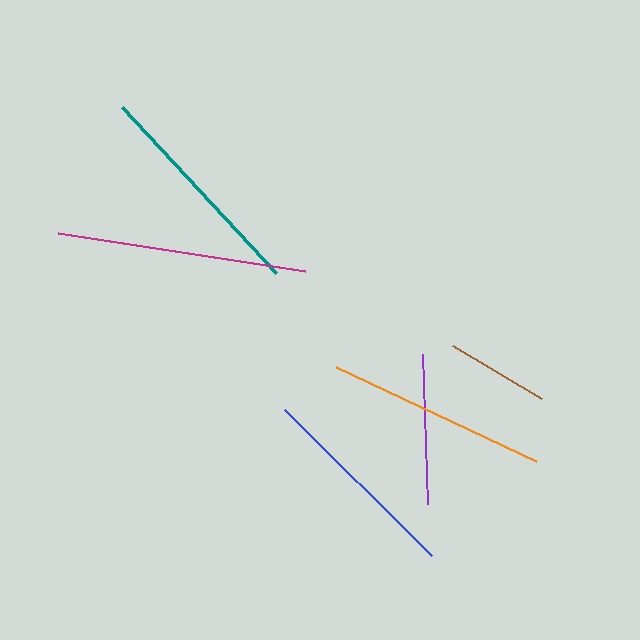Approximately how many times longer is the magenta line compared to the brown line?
The magenta line is approximately 2.4 times the length of the brown line.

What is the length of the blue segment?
The blue segment is approximately 207 pixels long.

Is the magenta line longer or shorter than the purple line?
The magenta line is longer than the purple line.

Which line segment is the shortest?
The brown line is the shortest at approximately 104 pixels.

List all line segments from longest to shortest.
From longest to shortest: magenta, teal, orange, blue, purple, brown.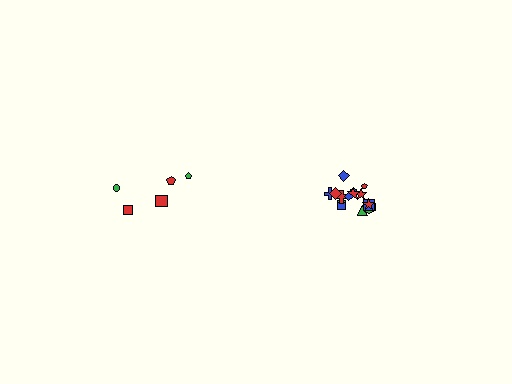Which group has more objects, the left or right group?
The right group.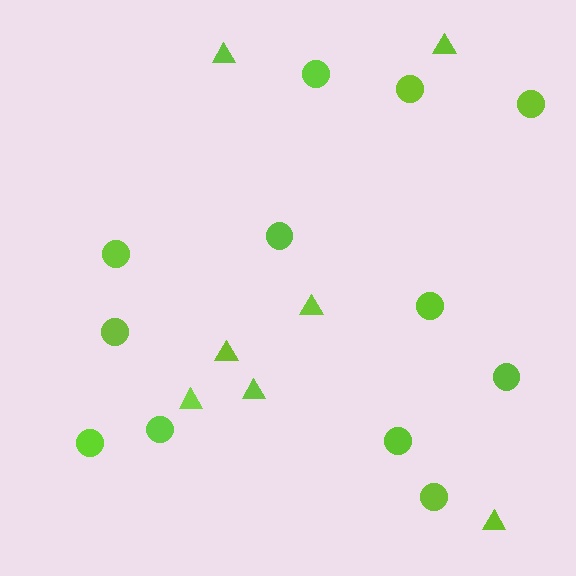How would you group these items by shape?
There are 2 groups: one group of circles (12) and one group of triangles (7).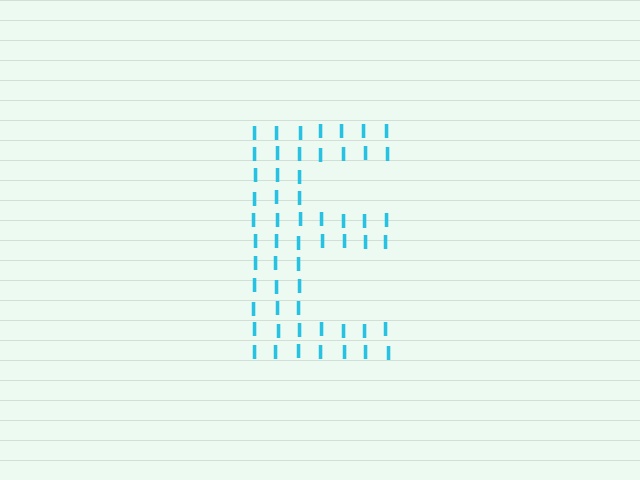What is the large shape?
The large shape is the letter E.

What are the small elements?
The small elements are letter I's.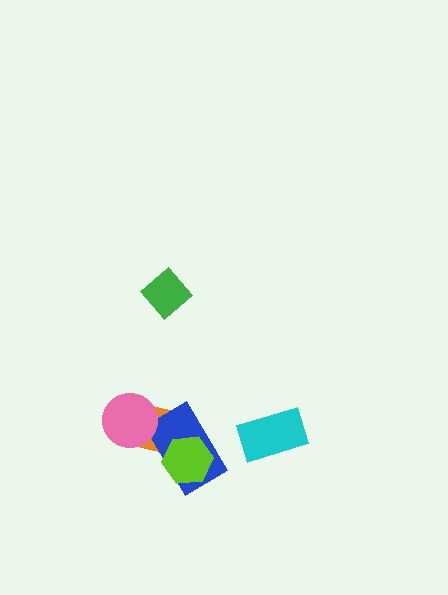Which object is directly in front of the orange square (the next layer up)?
The blue rectangle is directly in front of the orange square.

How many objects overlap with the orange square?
3 objects overlap with the orange square.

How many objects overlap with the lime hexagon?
2 objects overlap with the lime hexagon.